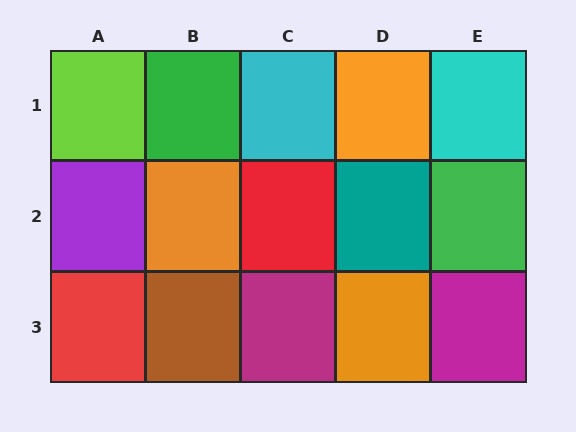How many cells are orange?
3 cells are orange.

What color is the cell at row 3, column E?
Magenta.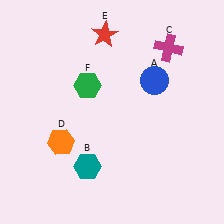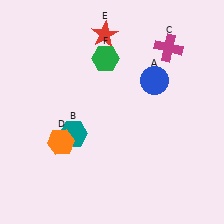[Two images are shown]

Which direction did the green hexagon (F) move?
The green hexagon (F) moved up.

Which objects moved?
The objects that moved are: the teal hexagon (B), the green hexagon (F).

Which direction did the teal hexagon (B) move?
The teal hexagon (B) moved up.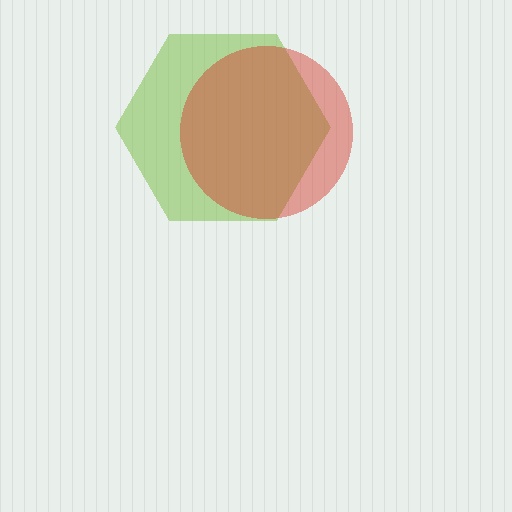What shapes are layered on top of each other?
The layered shapes are: a lime hexagon, a red circle.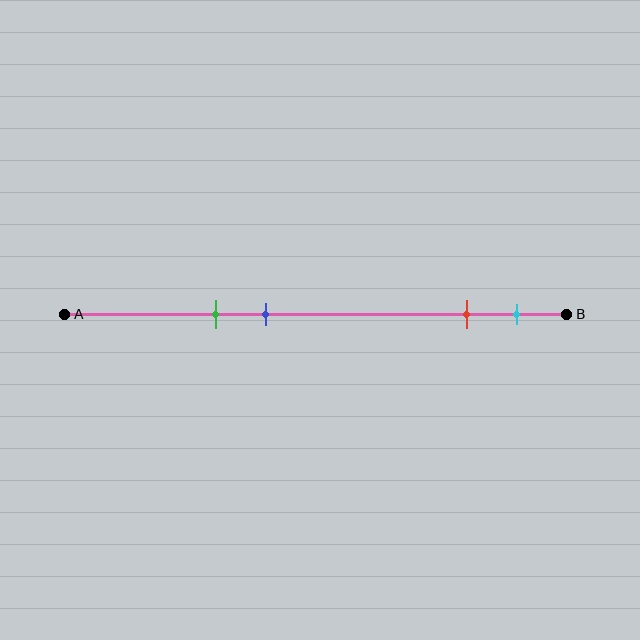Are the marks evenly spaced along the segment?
No, the marks are not evenly spaced.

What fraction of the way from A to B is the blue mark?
The blue mark is approximately 40% (0.4) of the way from A to B.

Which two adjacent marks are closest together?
The red and cyan marks are the closest adjacent pair.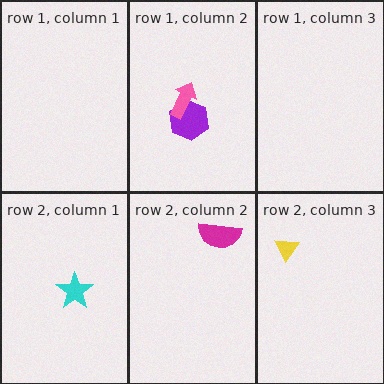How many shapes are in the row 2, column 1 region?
1.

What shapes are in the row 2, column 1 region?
The cyan star.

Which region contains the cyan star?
The row 2, column 1 region.